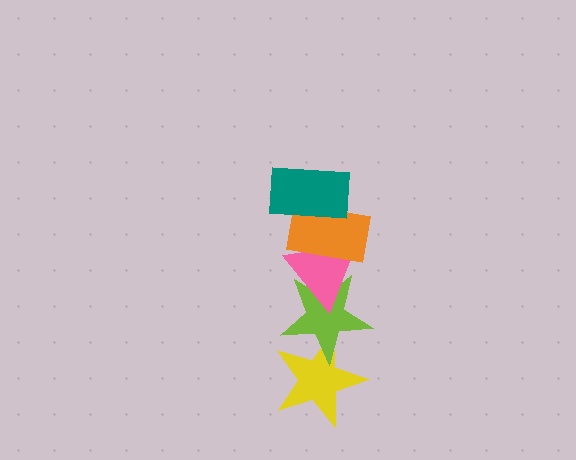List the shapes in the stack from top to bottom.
From top to bottom: the teal rectangle, the orange rectangle, the pink triangle, the lime star, the yellow star.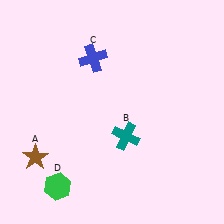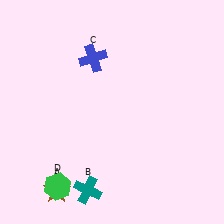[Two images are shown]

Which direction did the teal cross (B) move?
The teal cross (B) moved down.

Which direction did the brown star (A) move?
The brown star (A) moved down.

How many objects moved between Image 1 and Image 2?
2 objects moved between the two images.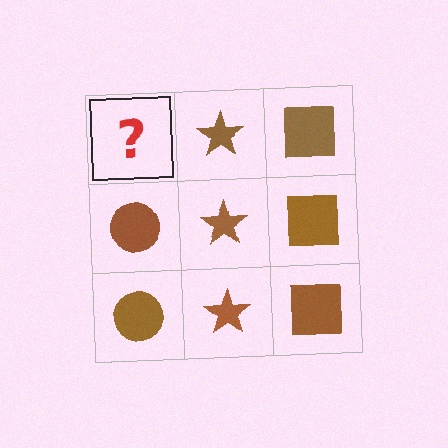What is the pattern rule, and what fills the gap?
The rule is that each column has a consistent shape. The gap should be filled with a brown circle.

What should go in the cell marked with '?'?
The missing cell should contain a brown circle.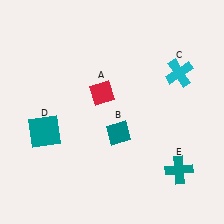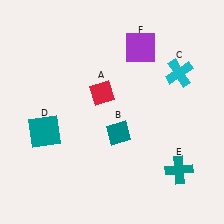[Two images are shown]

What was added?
A purple square (F) was added in Image 2.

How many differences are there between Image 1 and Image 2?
There is 1 difference between the two images.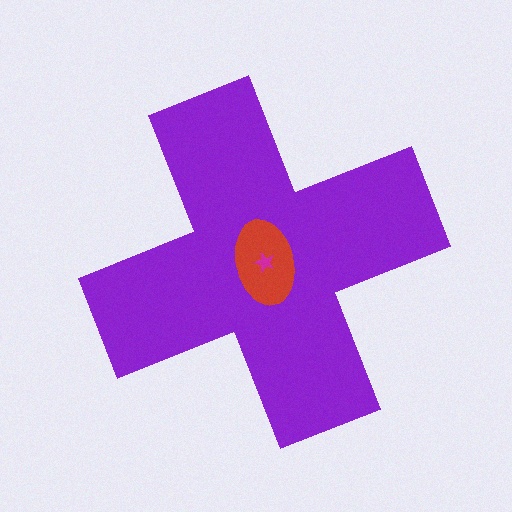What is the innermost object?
The magenta star.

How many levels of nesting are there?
3.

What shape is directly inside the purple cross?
The red ellipse.